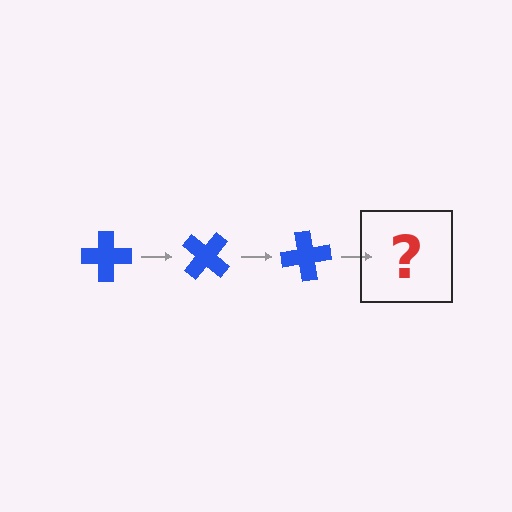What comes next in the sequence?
The next element should be a blue cross rotated 120 degrees.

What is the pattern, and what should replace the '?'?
The pattern is that the cross rotates 40 degrees each step. The '?' should be a blue cross rotated 120 degrees.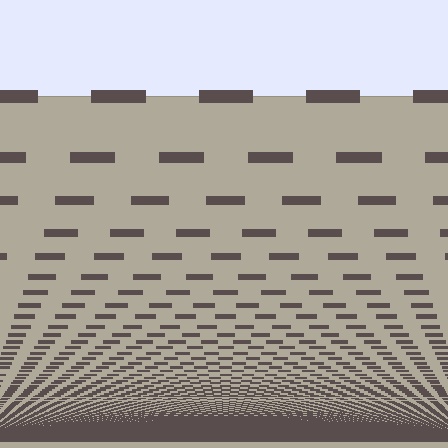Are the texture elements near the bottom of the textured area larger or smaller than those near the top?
Smaller. The gradient is inverted — elements near the bottom are smaller and denser.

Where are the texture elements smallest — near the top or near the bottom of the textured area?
Near the bottom.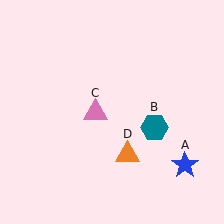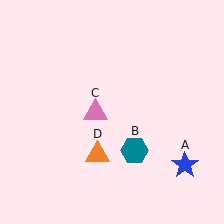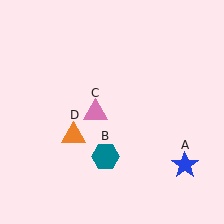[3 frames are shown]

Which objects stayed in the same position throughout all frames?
Blue star (object A) and pink triangle (object C) remained stationary.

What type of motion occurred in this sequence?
The teal hexagon (object B), orange triangle (object D) rotated clockwise around the center of the scene.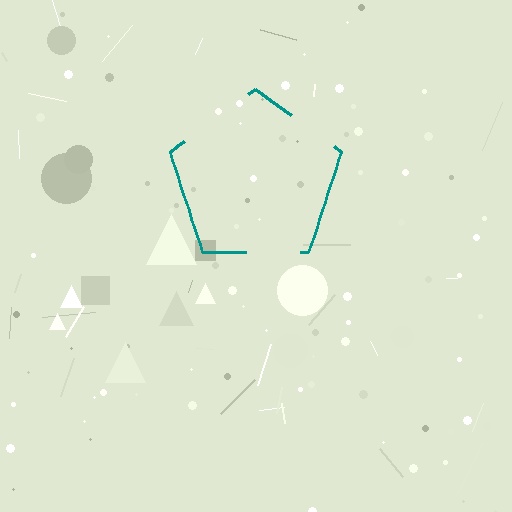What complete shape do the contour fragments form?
The contour fragments form a pentagon.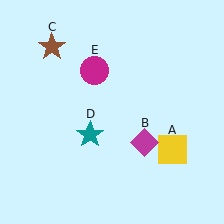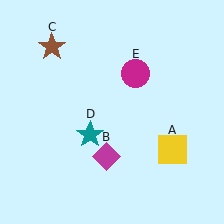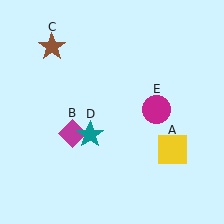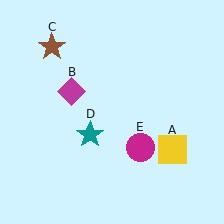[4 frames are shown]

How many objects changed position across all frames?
2 objects changed position: magenta diamond (object B), magenta circle (object E).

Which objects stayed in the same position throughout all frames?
Yellow square (object A) and brown star (object C) and teal star (object D) remained stationary.